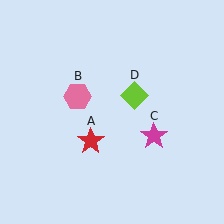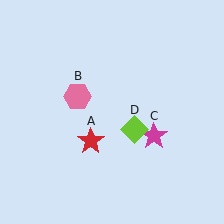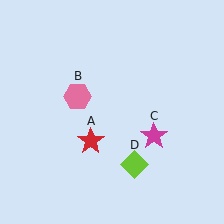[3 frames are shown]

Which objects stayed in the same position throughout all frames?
Red star (object A) and pink hexagon (object B) and magenta star (object C) remained stationary.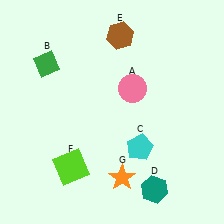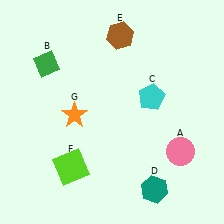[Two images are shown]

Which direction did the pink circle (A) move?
The pink circle (A) moved down.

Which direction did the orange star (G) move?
The orange star (G) moved up.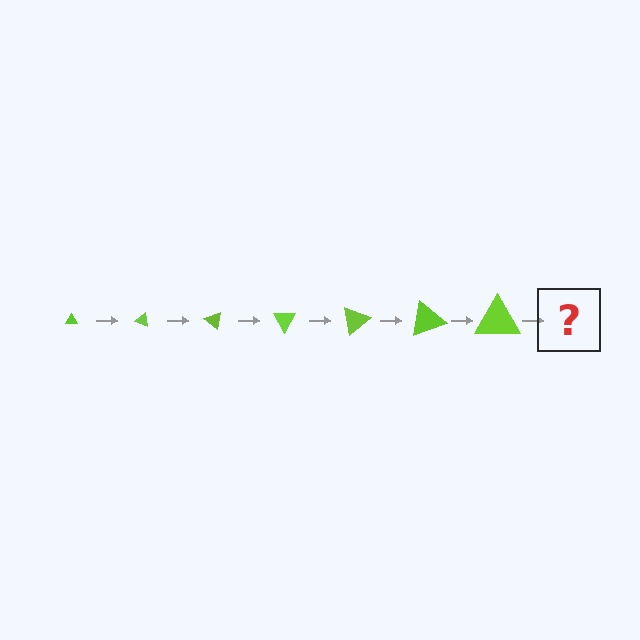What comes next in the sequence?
The next element should be a triangle, larger than the previous one and rotated 140 degrees from the start.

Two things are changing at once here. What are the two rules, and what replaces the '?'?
The two rules are that the triangle grows larger each step and it rotates 20 degrees each step. The '?' should be a triangle, larger than the previous one and rotated 140 degrees from the start.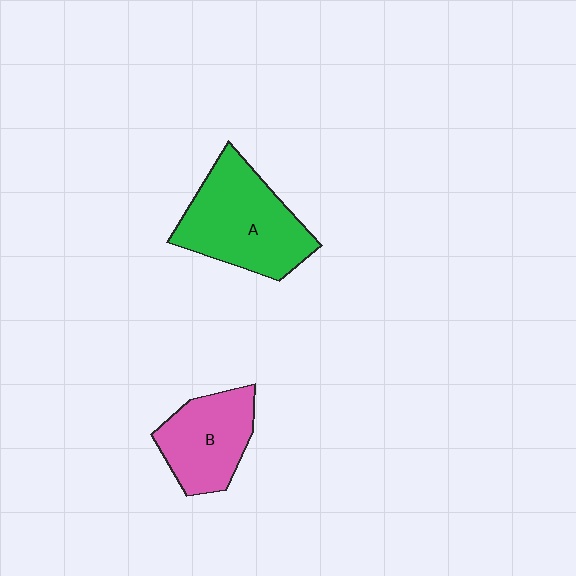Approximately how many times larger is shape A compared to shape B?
Approximately 1.4 times.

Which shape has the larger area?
Shape A (green).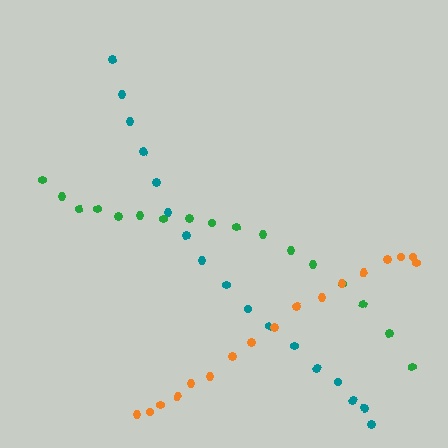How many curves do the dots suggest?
There are 3 distinct paths.